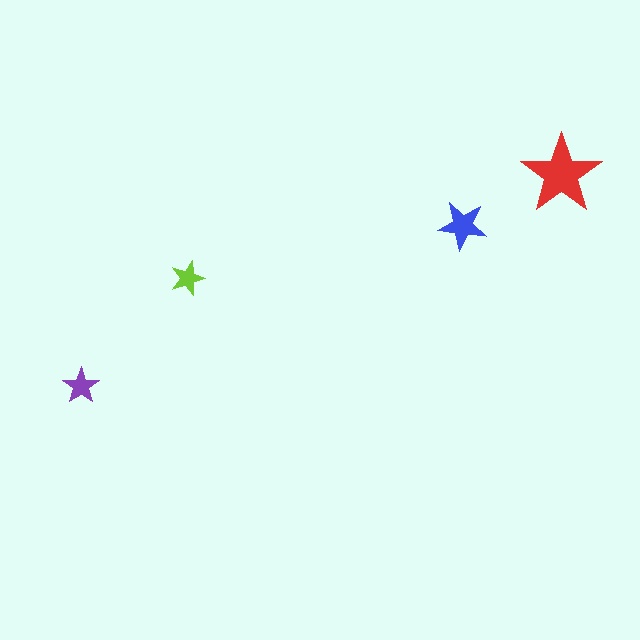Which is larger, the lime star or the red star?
The red one.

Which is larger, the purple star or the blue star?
The blue one.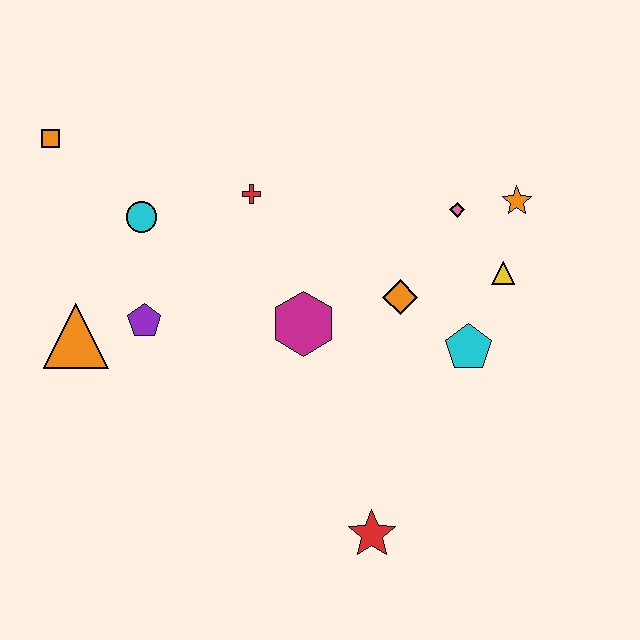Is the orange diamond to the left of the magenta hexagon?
No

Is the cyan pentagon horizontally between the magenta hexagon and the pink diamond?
No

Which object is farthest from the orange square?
The red star is farthest from the orange square.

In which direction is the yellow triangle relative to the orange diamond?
The yellow triangle is to the right of the orange diamond.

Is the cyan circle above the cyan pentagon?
Yes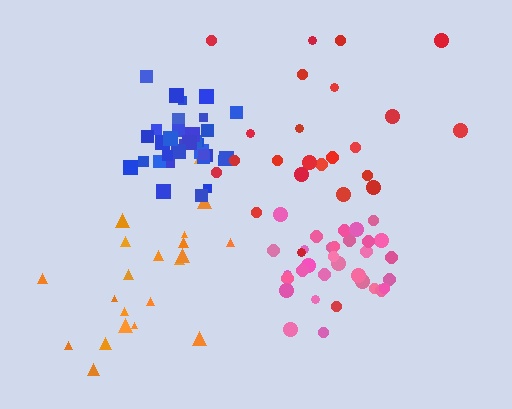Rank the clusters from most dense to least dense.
blue, pink, orange, red.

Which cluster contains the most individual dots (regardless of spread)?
Blue (34).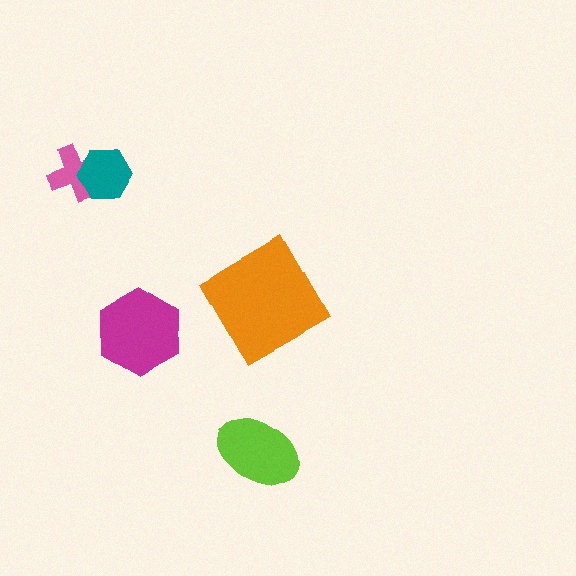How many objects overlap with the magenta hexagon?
0 objects overlap with the magenta hexagon.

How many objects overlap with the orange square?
0 objects overlap with the orange square.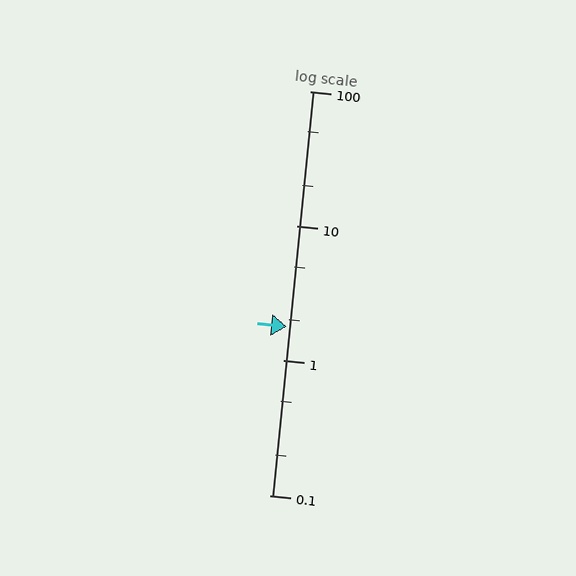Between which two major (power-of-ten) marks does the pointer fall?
The pointer is between 1 and 10.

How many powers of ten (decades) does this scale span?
The scale spans 3 decades, from 0.1 to 100.